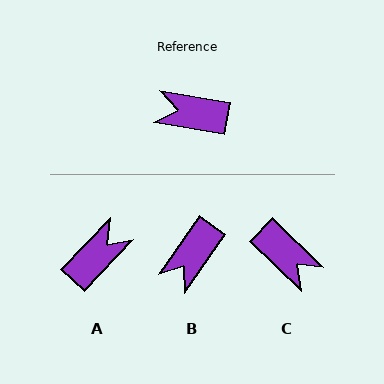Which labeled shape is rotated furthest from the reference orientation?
C, about 145 degrees away.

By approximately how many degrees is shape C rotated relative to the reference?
Approximately 145 degrees counter-clockwise.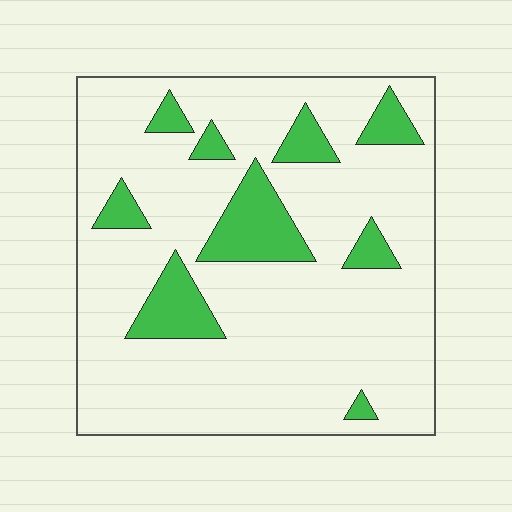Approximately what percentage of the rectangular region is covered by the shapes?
Approximately 15%.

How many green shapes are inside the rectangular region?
9.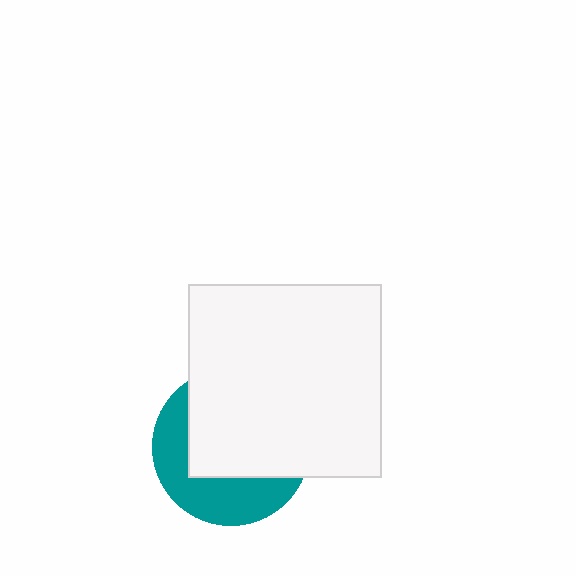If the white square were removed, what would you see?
You would see the complete teal circle.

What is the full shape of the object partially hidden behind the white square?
The partially hidden object is a teal circle.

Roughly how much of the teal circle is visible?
A small part of it is visible (roughly 40%).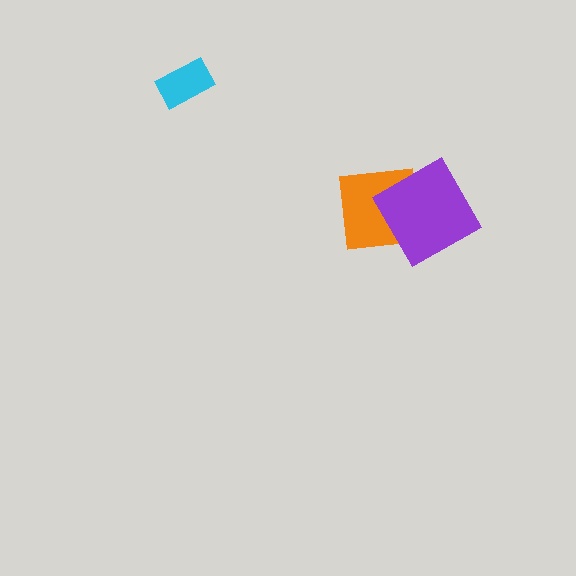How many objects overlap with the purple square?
1 object overlaps with the purple square.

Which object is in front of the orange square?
The purple square is in front of the orange square.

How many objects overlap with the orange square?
1 object overlaps with the orange square.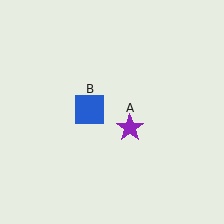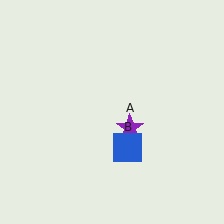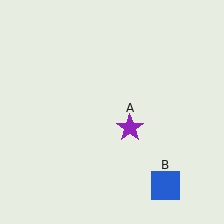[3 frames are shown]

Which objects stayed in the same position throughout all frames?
Purple star (object A) remained stationary.